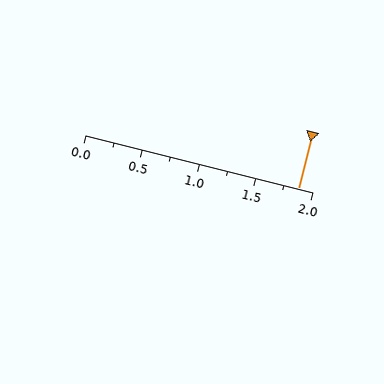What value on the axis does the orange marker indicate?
The marker indicates approximately 1.88.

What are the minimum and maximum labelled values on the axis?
The axis runs from 0.0 to 2.0.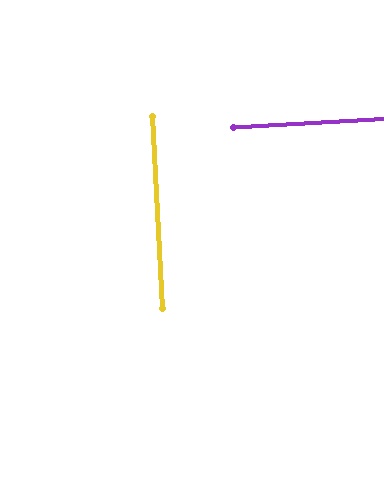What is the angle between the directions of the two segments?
Approximately 90 degrees.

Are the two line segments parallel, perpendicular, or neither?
Perpendicular — they meet at approximately 90°.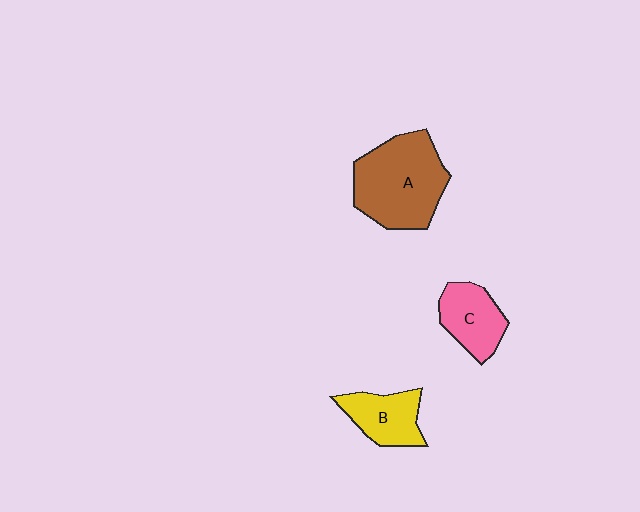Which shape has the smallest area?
Shape B (yellow).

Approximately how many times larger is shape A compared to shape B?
Approximately 1.9 times.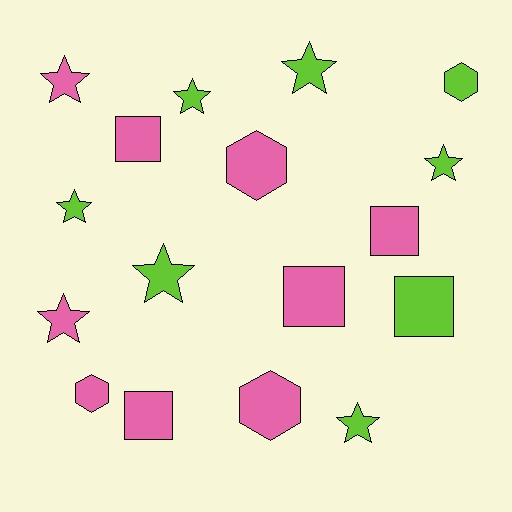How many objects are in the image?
There are 17 objects.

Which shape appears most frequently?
Star, with 8 objects.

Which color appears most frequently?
Pink, with 9 objects.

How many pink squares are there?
There are 4 pink squares.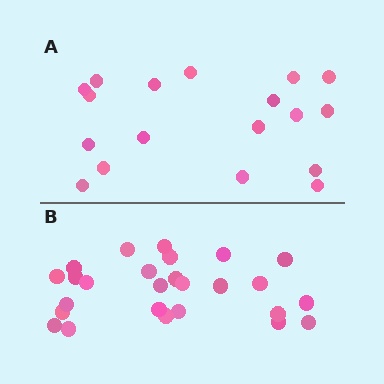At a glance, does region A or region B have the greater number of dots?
Region B (the bottom region) has more dots.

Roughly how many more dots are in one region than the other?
Region B has roughly 8 or so more dots than region A.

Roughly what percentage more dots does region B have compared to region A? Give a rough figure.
About 45% more.